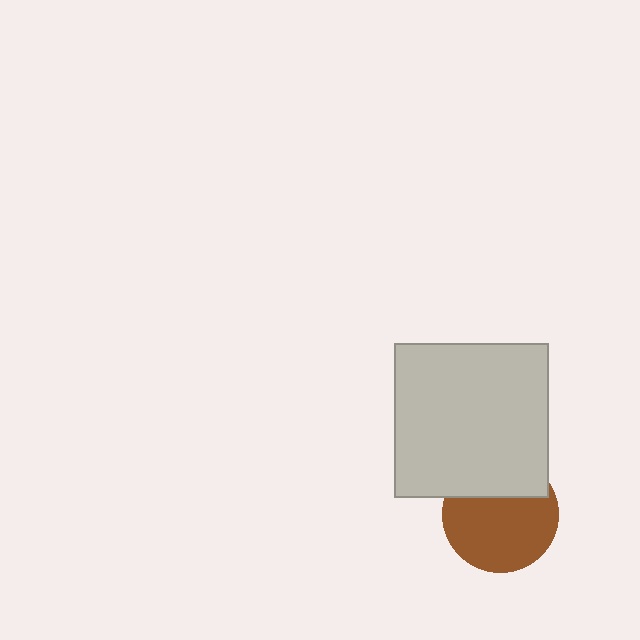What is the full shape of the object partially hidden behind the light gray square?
The partially hidden object is a brown circle.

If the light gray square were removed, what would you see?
You would see the complete brown circle.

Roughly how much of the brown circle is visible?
Most of it is visible (roughly 69%).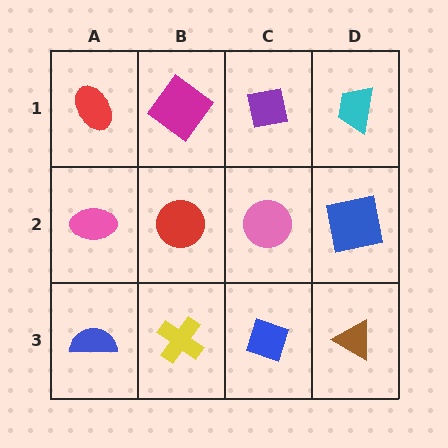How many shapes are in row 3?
4 shapes.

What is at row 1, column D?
A cyan trapezoid.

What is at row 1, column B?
A magenta diamond.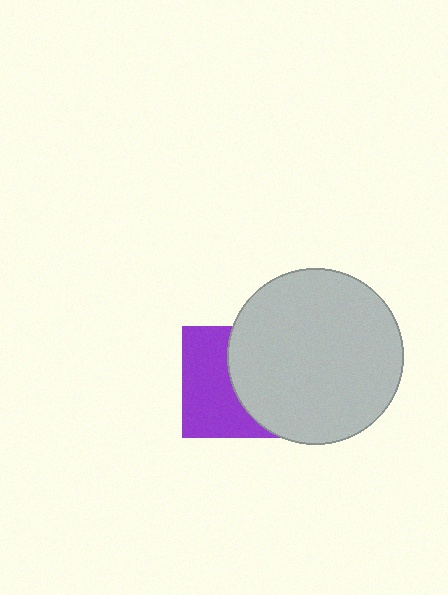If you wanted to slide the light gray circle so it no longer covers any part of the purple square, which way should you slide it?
Slide it right — that is the most direct way to separate the two shapes.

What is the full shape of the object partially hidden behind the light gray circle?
The partially hidden object is a purple square.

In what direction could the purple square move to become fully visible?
The purple square could move left. That would shift it out from behind the light gray circle entirely.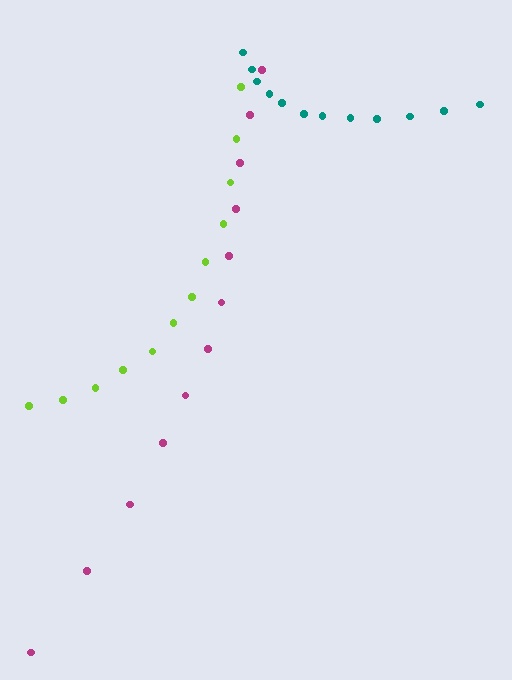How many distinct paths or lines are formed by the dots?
There are 3 distinct paths.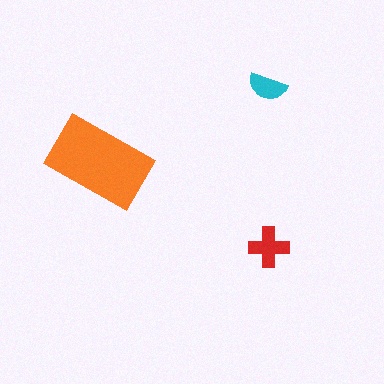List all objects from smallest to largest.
The cyan semicircle, the red cross, the orange rectangle.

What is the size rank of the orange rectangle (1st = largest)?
1st.